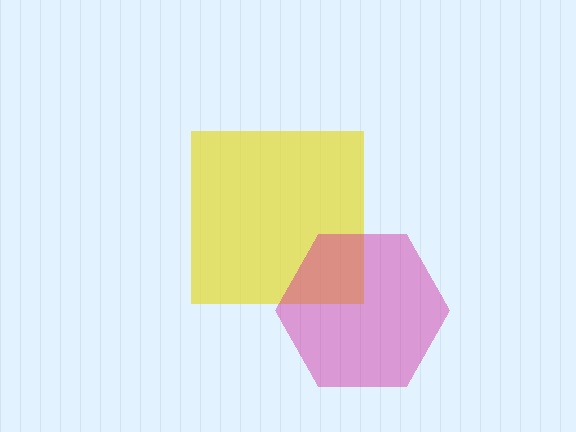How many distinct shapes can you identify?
There are 2 distinct shapes: a yellow square, a magenta hexagon.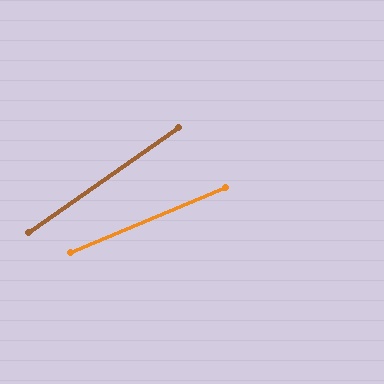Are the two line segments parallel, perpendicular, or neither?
Neither parallel nor perpendicular — they differ by about 12°.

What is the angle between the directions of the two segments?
Approximately 12 degrees.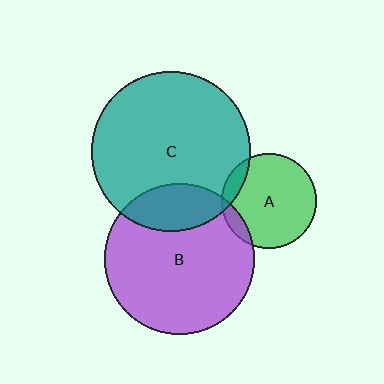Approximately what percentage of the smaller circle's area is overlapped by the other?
Approximately 20%.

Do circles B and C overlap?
Yes.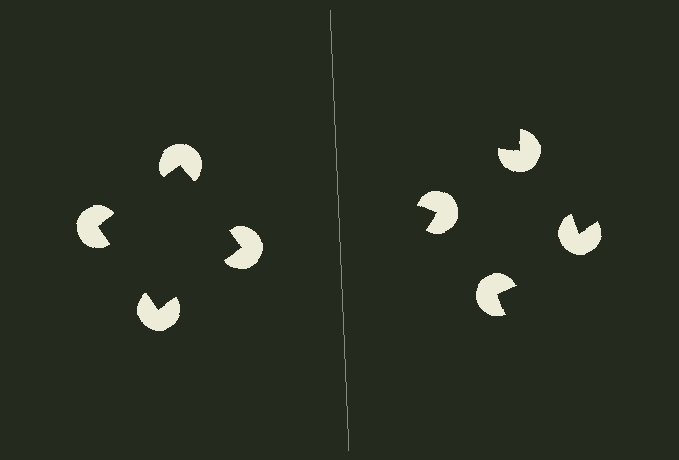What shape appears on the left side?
An illusory square.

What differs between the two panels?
The pac-man discs are positioned identically on both sides; only the wedge orientations differ. On the left they align to a square; on the right they are misaligned.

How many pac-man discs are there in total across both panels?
8 — 4 on each side.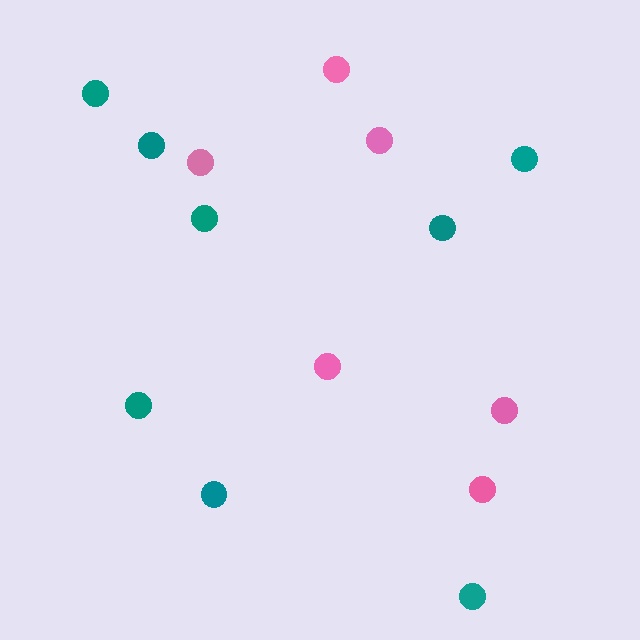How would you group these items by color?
There are 2 groups: one group of teal circles (8) and one group of pink circles (6).